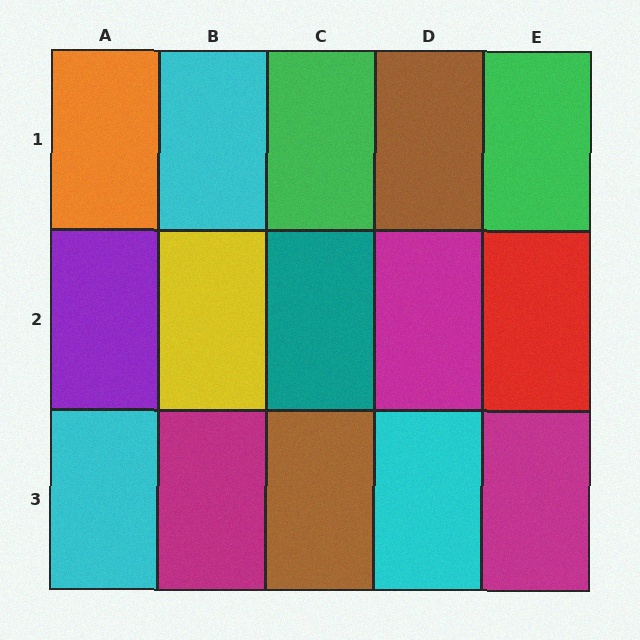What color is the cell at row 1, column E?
Green.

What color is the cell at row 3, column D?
Cyan.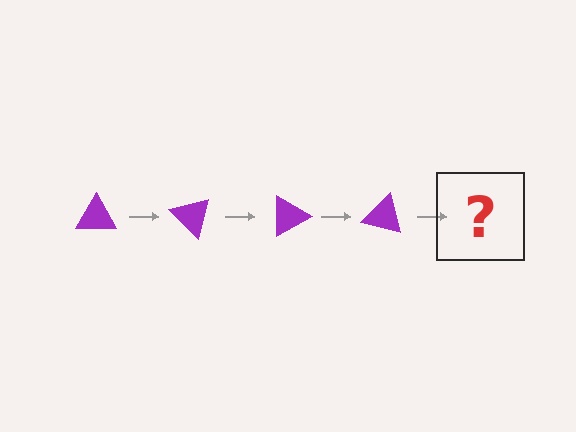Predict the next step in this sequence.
The next step is a purple triangle rotated 180 degrees.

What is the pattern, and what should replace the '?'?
The pattern is that the triangle rotates 45 degrees each step. The '?' should be a purple triangle rotated 180 degrees.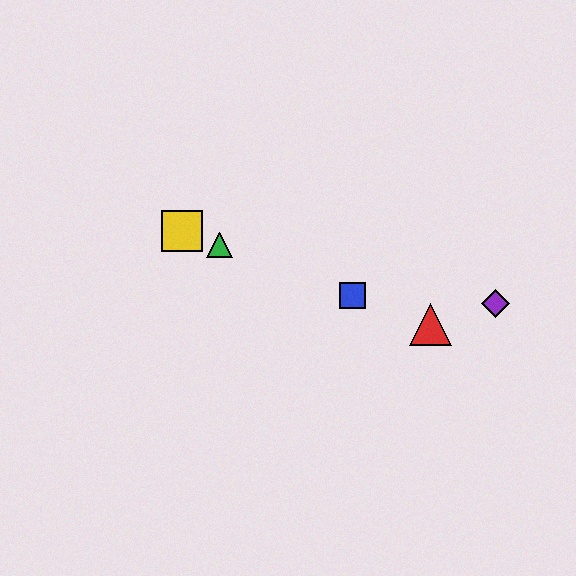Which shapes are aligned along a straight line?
The red triangle, the blue square, the green triangle, the yellow square are aligned along a straight line.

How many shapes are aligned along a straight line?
4 shapes (the red triangle, the blue square, the green triangle, the yellow square) are aligned along a straight line.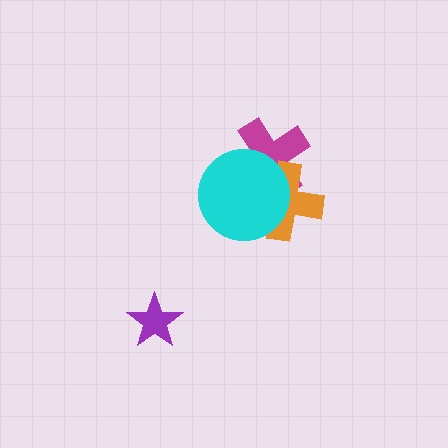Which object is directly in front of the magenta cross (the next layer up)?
The orange cross is directly in front of the magenta cross.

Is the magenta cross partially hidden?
Yes, it is partially covered by another shape.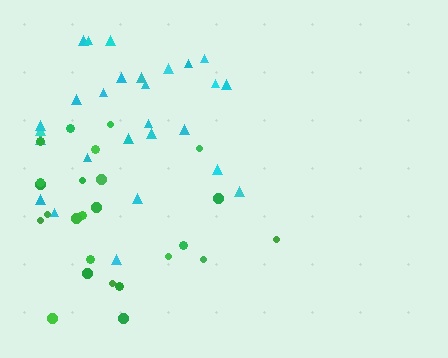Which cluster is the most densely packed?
Green.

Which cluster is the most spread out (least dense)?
Cyan.